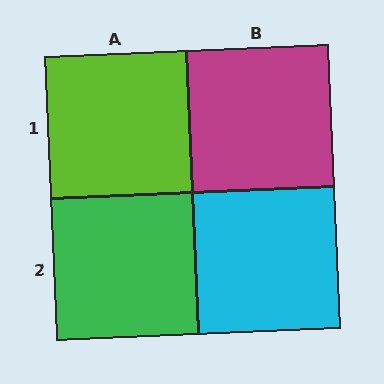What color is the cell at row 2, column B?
Cyan.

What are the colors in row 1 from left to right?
Lime, magenta.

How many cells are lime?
1 cell is lime.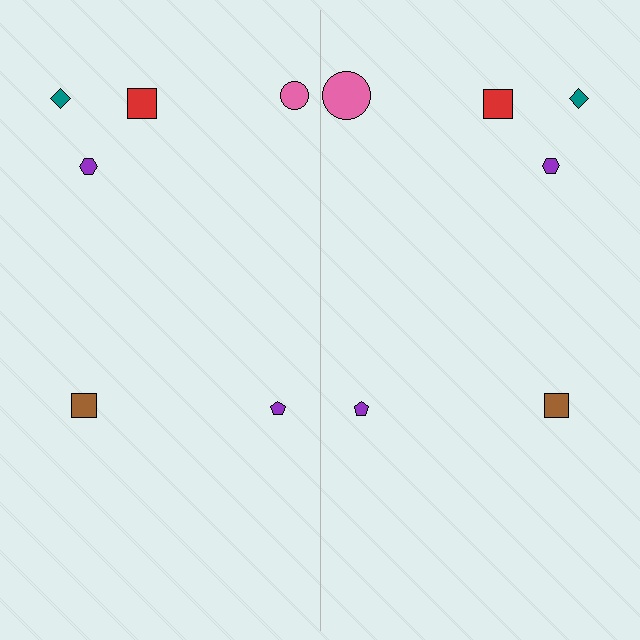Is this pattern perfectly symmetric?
No, the pattern is not perfectly symmetric. The pink circle on the right side has a different size than its mirror counterpart.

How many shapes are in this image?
There are 12 shapes in this image.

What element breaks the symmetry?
The pink circle on the right side has a different size than its mirror counterpart.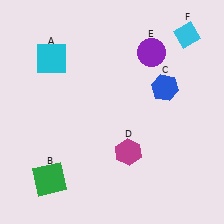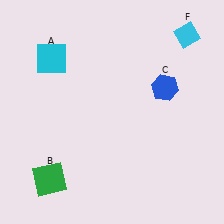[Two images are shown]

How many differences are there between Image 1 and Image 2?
There are 2 differences between the two images.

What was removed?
The purple circle (E), the magenta hexagon (D) were removed in Image 2.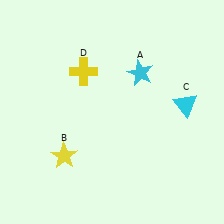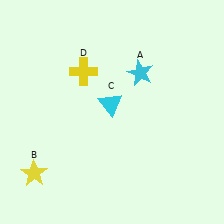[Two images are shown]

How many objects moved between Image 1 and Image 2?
2 objects moved between the two images.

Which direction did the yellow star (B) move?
The yellow star (B) moved left.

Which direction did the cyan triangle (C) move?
The cyan triangle (C) moved left.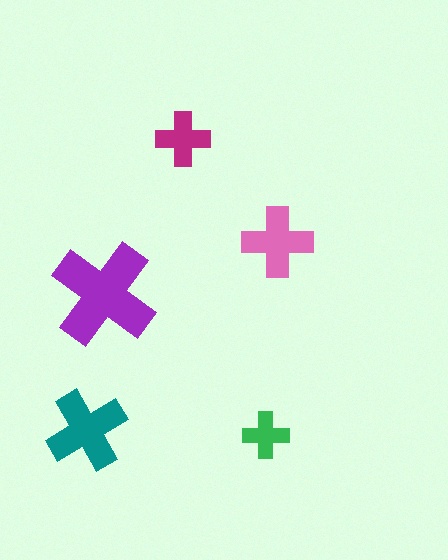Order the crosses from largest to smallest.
the purple one, the teal one, the pink one, the magenta one, the green one.